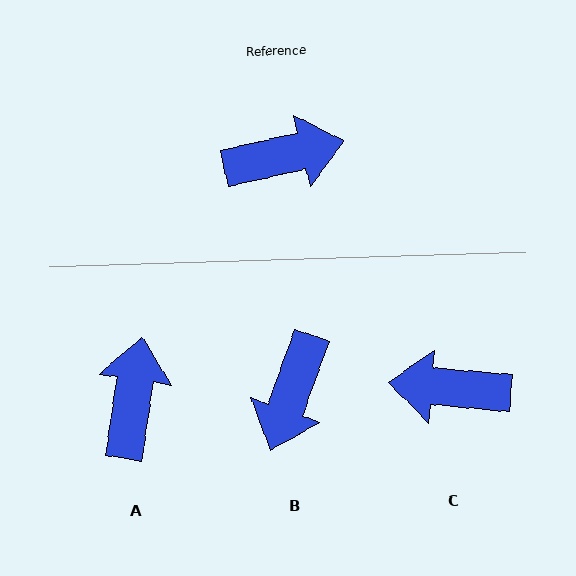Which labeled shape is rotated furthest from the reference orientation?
C, about 162 degrees away.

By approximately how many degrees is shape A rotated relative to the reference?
Approximately 68 degrees counter-clockwise.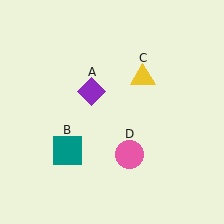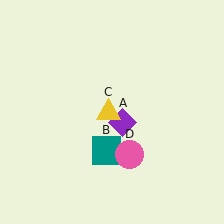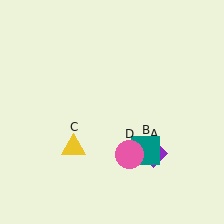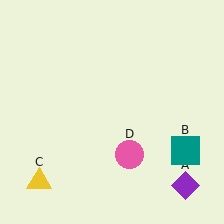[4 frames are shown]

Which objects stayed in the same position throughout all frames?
Pink circle (object D) remained stationary.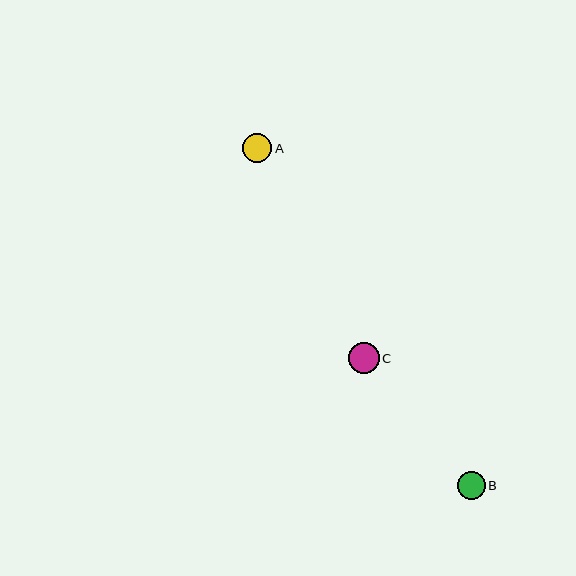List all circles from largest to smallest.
From largest to smallest: C, A, B.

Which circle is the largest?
Circle C is the largest with a size of approximately 31 pixels.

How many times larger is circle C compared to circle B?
Circle C is approximately 1.1 times the size of circle B.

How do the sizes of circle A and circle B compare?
Circle A and circle B are approximately the same size.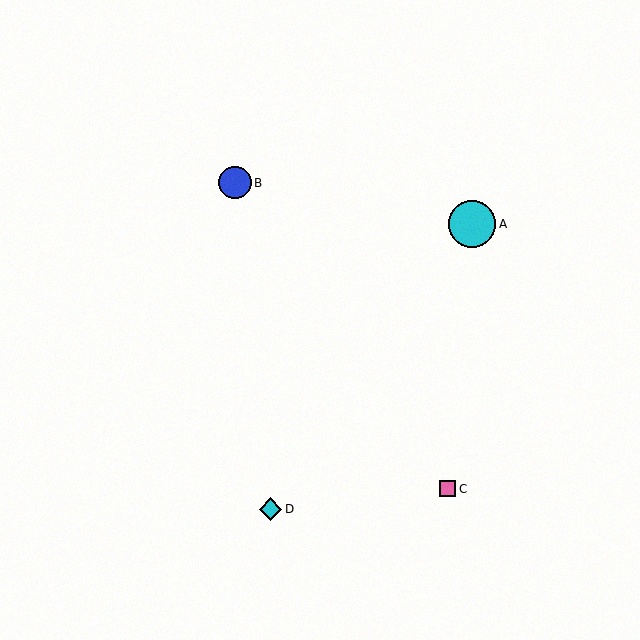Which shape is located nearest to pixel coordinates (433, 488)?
The pink square (labeled C) at (448, 489) is nearest to that location.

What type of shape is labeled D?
Shape D is a cyan diamond.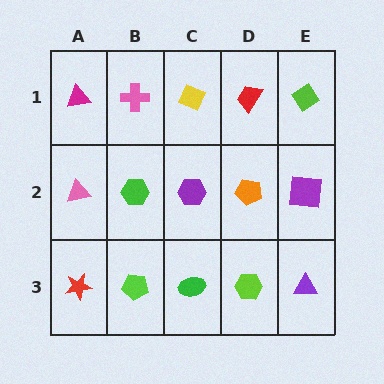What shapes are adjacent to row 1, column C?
A purple hexagon (row 2, column C), a pink cross (row 1, column B), a red trapezoid (row 1, column D).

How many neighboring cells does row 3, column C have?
3.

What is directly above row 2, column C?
A yellow diamond.